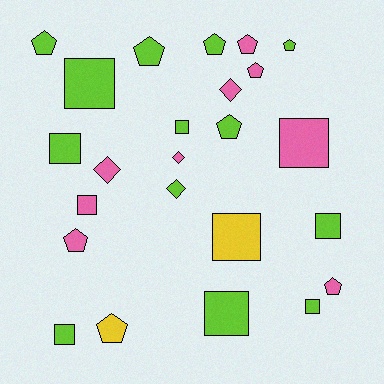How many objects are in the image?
There are 24 objects.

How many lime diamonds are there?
There is 1 lime diamond.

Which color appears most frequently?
Lime, with 13 objects.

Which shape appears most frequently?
Square, with 10 objects.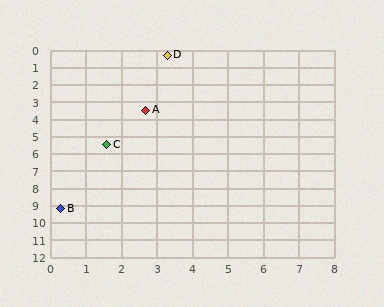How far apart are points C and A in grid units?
Points C and A are about 2.3 grid units apart.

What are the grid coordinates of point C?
Point C is at approximately (1.6, 5.5).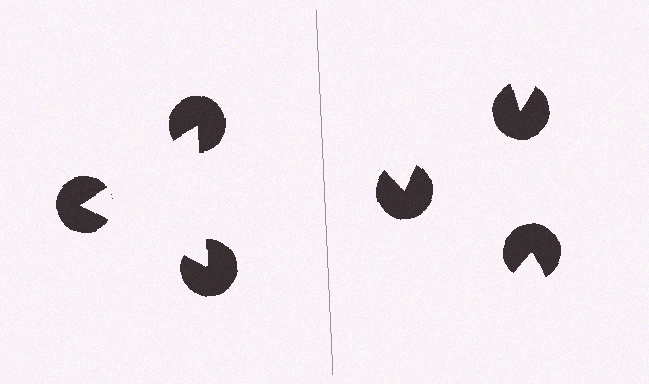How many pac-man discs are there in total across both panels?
6 — 3 on each side.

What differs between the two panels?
The pac-man discs are positioned identically on both sides; only the wedge orientations differ. On the left they align to a triangle; on the right they are misaligned.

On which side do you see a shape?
An illusory triangle appears on the left side. On the right side the wedge cuts are rotated, so no coherent shape forms.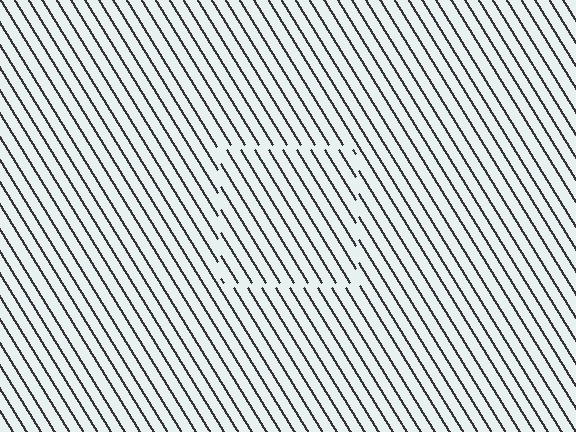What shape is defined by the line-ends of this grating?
An illusory square. The interior of the shape contains the same grating, shifted by half a period — the contour is defined by the phase discontinuity where line-ends from the inner and outer gratings abut.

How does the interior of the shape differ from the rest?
The interior of the shape contains the same grating, shifted by half a period — the contour is defined by the phase discontinuity where line-ends from the inner and outer gratings abut.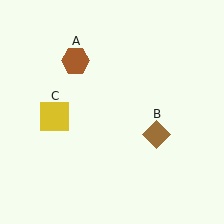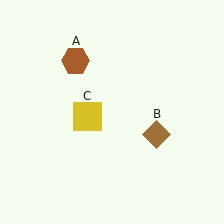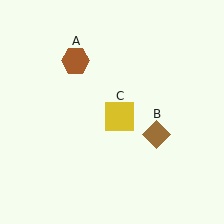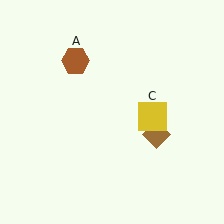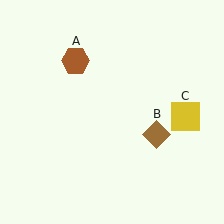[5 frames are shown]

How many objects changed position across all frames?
1 object changed position: yellow square (object C).